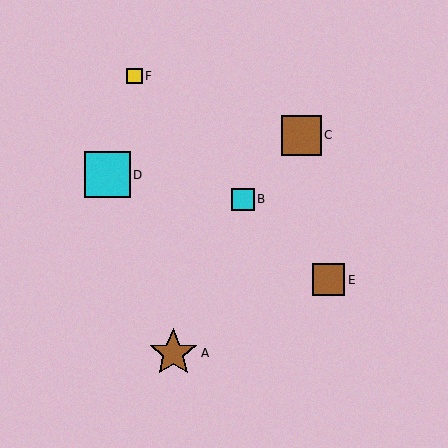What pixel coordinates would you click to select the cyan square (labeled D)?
Click at (107, 175) to select the cyan square D.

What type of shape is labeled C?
Shape C is a brown square.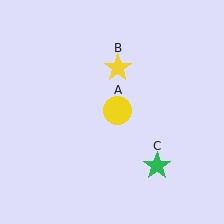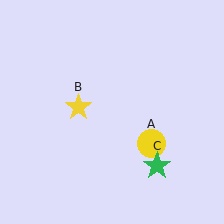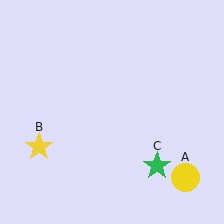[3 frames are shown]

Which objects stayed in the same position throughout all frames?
Green star (object C) remained stationary.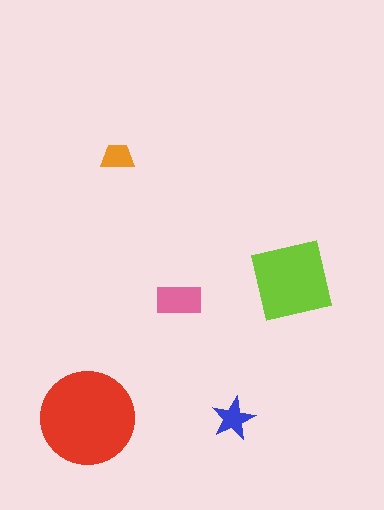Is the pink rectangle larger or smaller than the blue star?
Larger.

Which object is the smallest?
The orange trapezoid.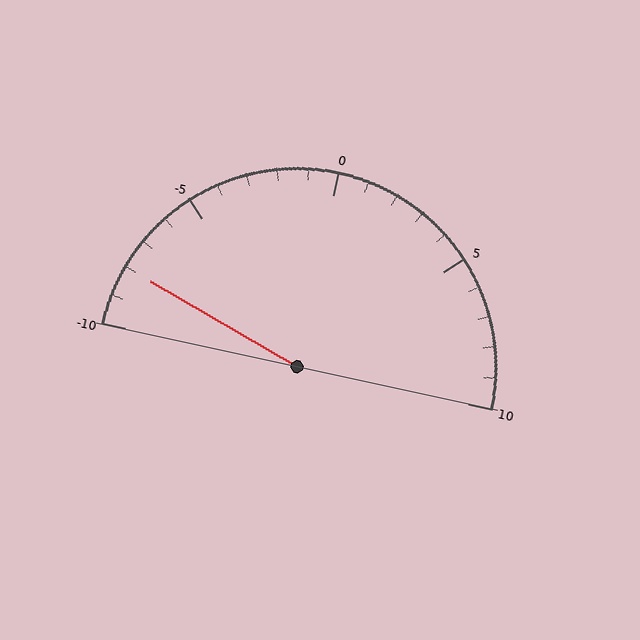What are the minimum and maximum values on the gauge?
The gauge ranges from -10 to 10.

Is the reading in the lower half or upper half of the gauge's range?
The reading is in the lower half of the range (-10 to 10).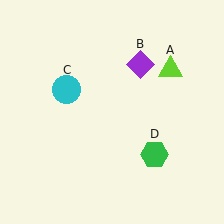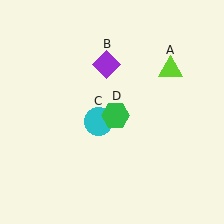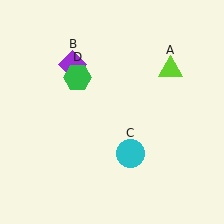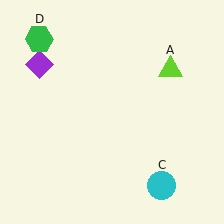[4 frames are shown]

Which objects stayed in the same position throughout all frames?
Lime triangle (object A) remained stationary.